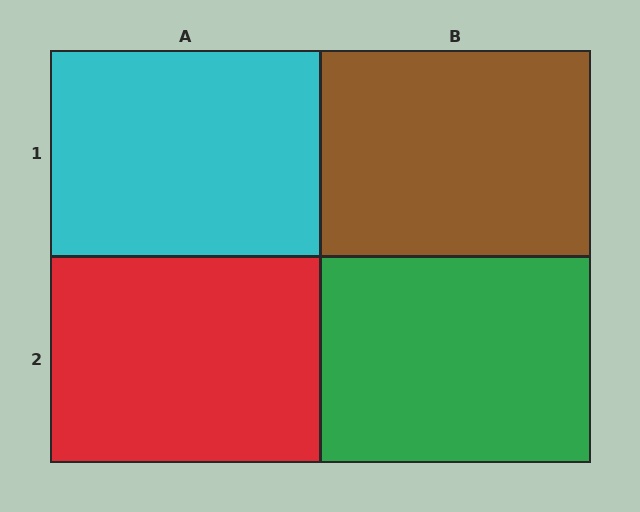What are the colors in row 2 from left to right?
Red, green.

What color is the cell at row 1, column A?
Cyan.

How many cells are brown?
1 cell is brown.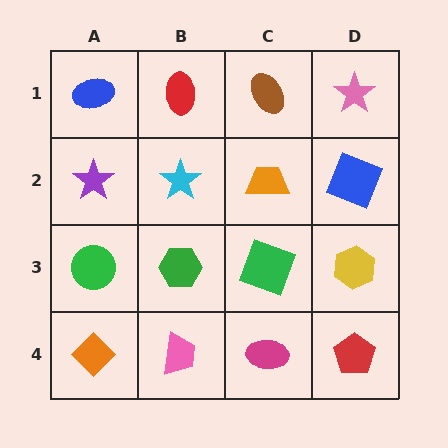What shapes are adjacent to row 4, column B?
A green hexagon (row 3, column B), an orange diamond (row 4, column A), a magenta ellipse (row 4, column C).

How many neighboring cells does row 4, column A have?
2.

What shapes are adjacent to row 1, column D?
A blue square (row 2, column D), a brown ellipse (row 1, column C).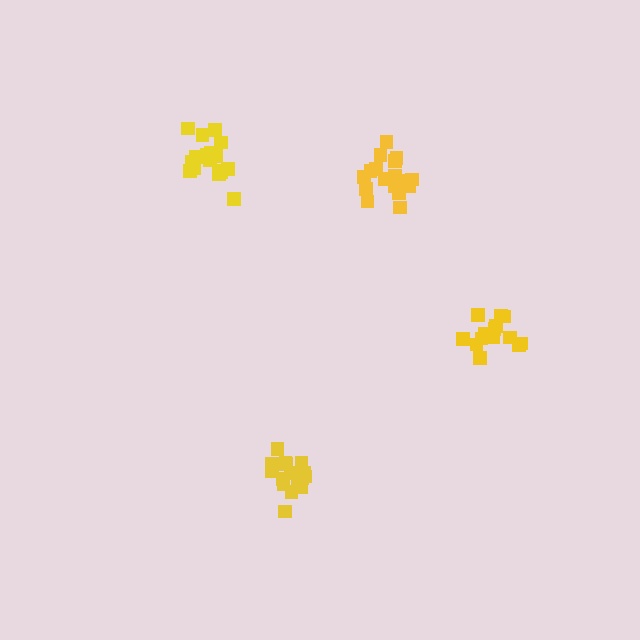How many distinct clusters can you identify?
There are 4 distinct clusters.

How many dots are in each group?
Group 1: 18 dots, Group 2: 16 dots, Group 3: 17 dots, Group 4: 14 dots (65 total).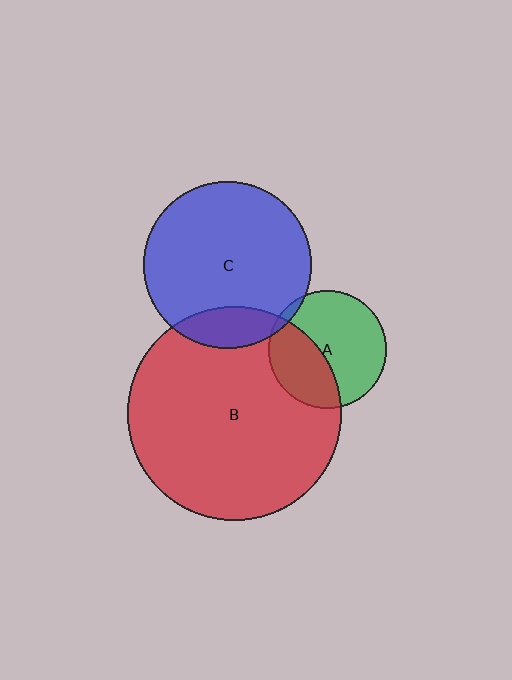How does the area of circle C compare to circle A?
Approximately 2.0 times.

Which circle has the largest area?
Circle B (red).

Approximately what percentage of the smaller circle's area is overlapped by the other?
Approximately 5%.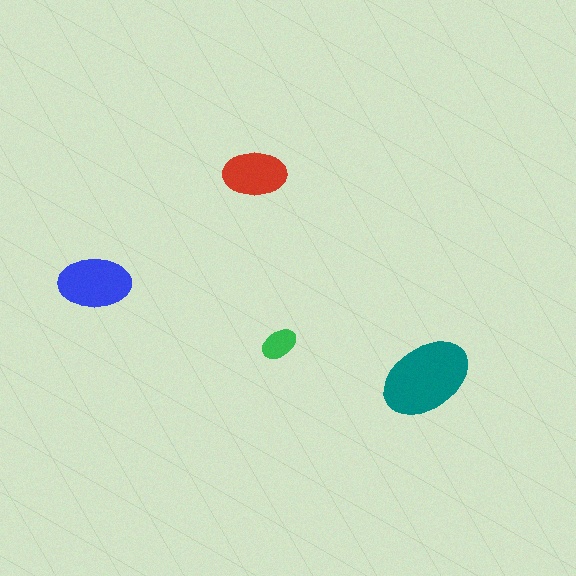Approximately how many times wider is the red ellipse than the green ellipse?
About 1.5 times wider.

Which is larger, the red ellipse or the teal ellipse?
The teal one.